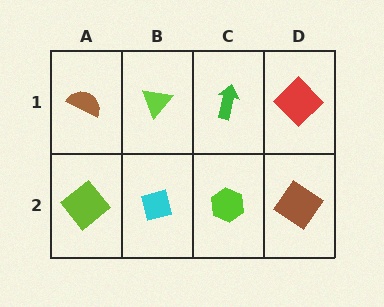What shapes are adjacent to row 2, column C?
A green arrow (row 1, column C), a cyan diamond (row 2, column B), a brown diamond (row 2, column D).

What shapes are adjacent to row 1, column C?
A lime hexagon (row 2, column C), a lime triangle (row 1, column B), a red diamond (row 1, column D).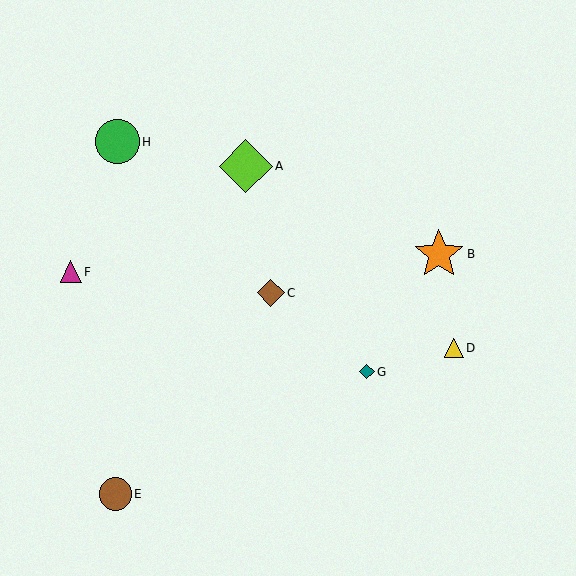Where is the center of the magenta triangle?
The center of the magenta triangle is at (71, 272).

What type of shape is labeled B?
Shape B is an orange star.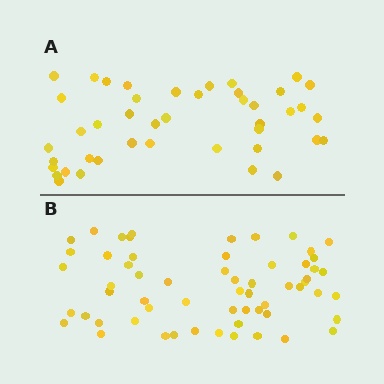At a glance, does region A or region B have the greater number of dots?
Region B (the bottom region) has more dots.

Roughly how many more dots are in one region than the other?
Region B has approximately 15 more dots than region A.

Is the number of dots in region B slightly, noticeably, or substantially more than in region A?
Region B has noticeably more, but not dramatically so. The ratio is roughly 1.4 to 1.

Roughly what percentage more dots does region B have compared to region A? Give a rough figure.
About 40% more.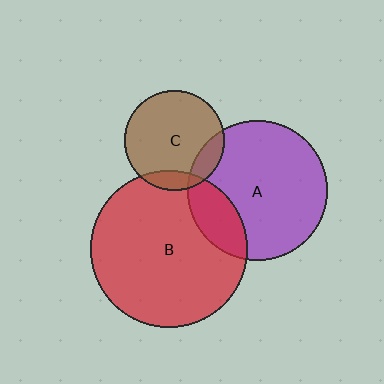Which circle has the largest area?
Circle B (red).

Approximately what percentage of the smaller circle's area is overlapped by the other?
Approximately 15%.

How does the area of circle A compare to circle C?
Approximately 2.0 times.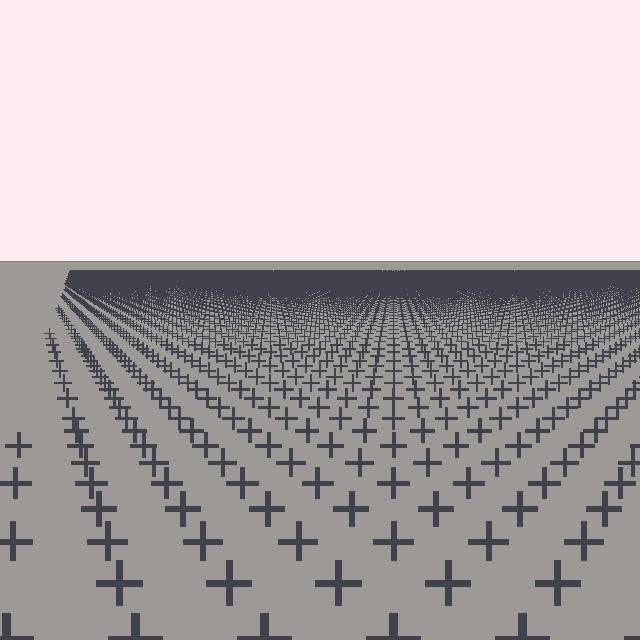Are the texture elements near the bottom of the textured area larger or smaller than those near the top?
Larger. Near the bottom, elements are closer to the viewer and appear at a bigger on-screen size.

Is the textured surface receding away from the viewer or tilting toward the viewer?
The surface is receding away from the viewer. Texture elements get smaller and denser toward the top.